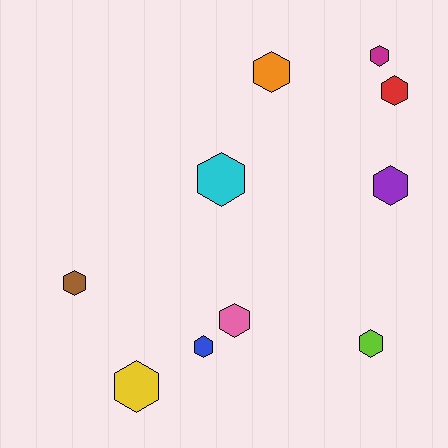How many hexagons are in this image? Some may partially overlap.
There are 10 hexagons.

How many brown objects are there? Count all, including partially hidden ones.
There is 1 brown object.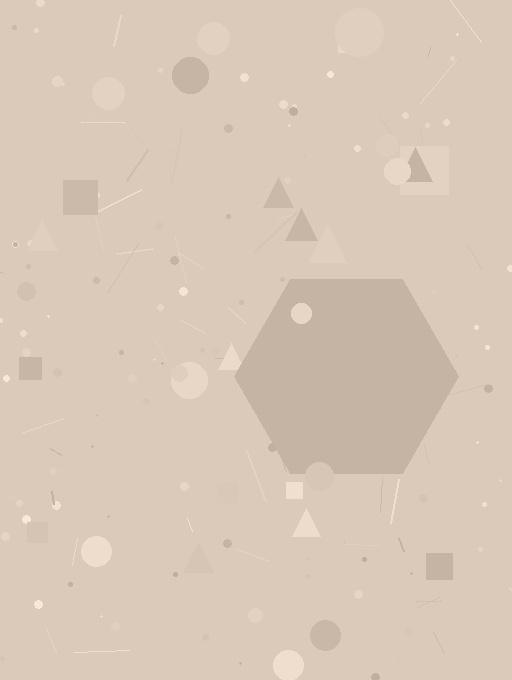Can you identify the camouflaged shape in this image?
The camouflaged shape is a hexagon.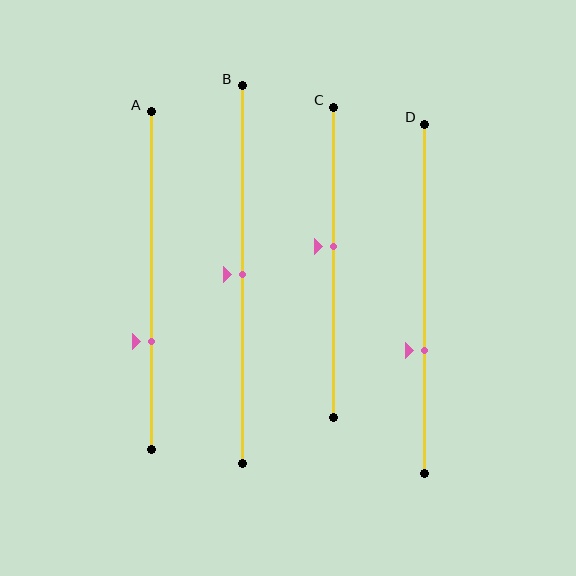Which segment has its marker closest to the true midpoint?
Segment B has its marker closest to the true midpoint.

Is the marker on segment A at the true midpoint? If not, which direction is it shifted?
No, the marker on segment A is shifted downward by about 18% of the segment length.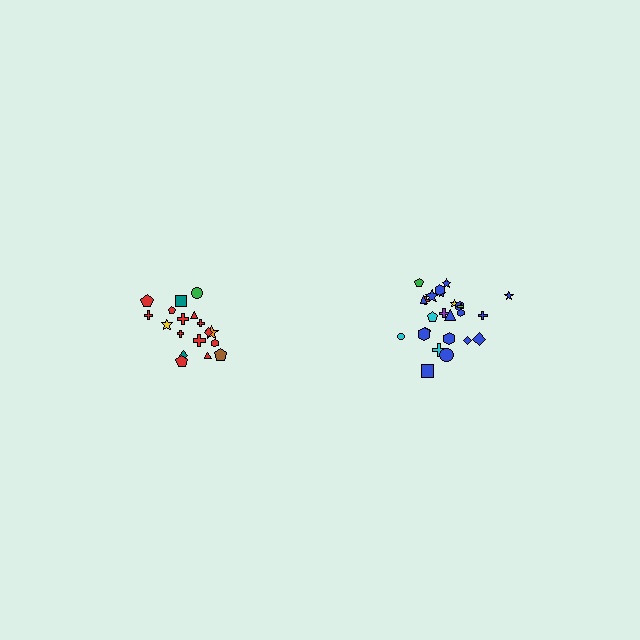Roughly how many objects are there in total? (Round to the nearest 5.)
Roughly 45 objects in total.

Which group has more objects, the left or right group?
The right group.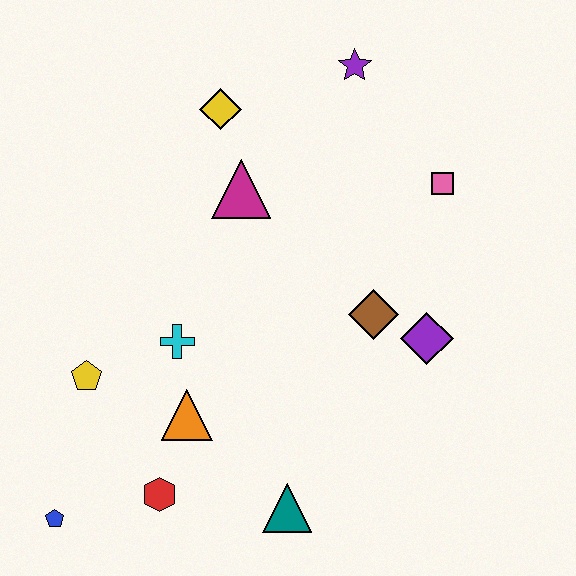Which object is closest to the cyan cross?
The orange triangle is closest to the cyan cross.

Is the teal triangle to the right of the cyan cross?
Yes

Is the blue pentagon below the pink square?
Yes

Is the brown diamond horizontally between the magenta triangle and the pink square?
Yes